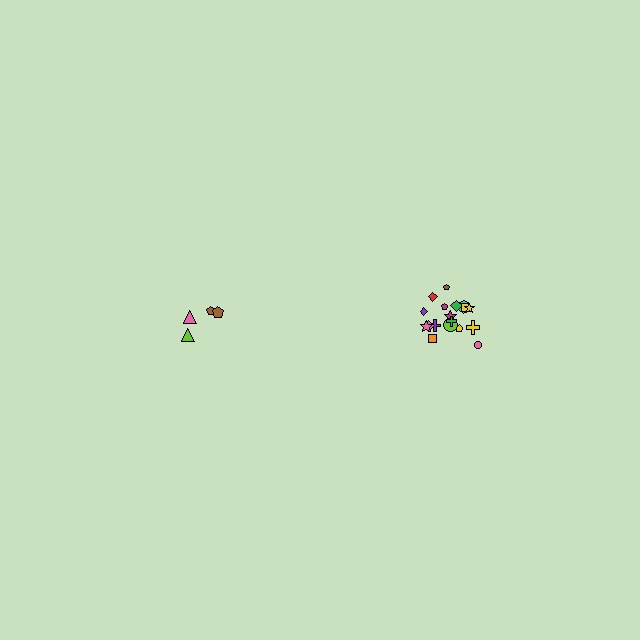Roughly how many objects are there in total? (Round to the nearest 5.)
Roughly 20 objects in total.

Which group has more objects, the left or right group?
The right group.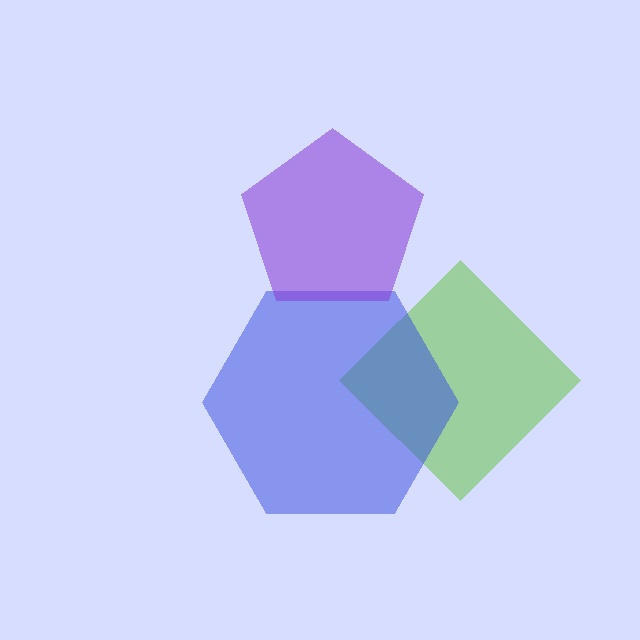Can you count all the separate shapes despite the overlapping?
Yes, there are 3 separate shapes.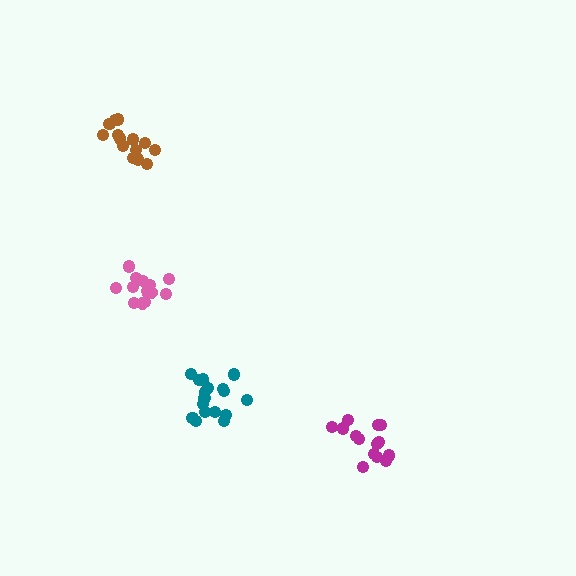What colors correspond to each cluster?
The clusters are colored: magenta, teal, brown, pink.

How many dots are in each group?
Group 1: 14 dots, Group 2: 17 dots, Group 3: 14 dots, Group 4: 14 dots (59 total).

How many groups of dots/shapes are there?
There are 4 groups.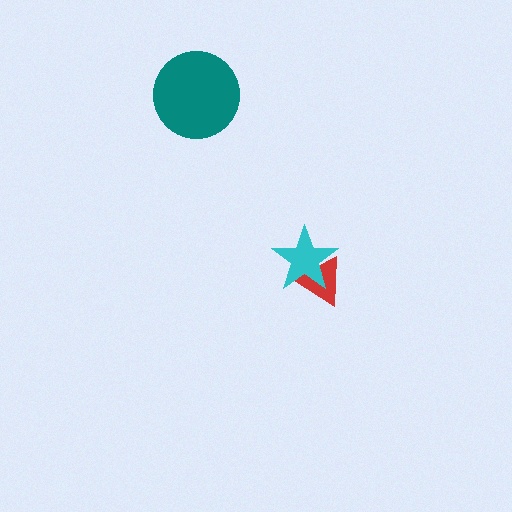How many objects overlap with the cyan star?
1 object overlaps with the cyan star.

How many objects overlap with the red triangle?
1 object overlaps with the red triangle.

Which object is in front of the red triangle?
The cyan star is in front of the red triangle.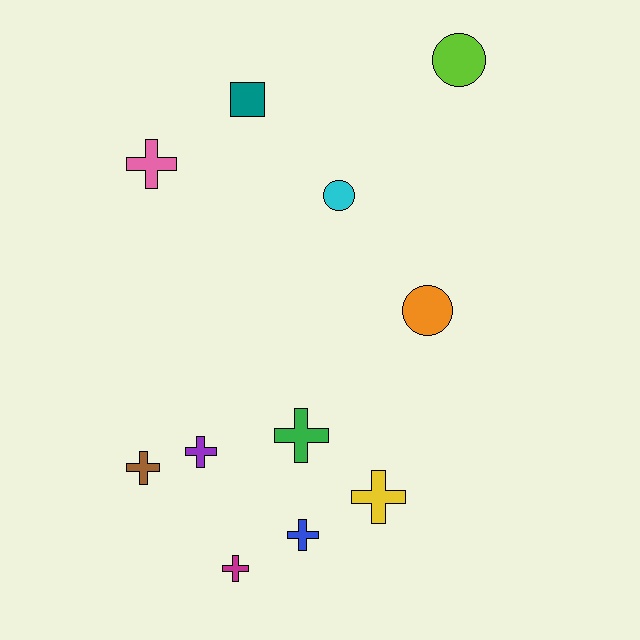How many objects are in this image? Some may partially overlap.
There are 11 objects.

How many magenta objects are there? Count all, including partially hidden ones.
There is 1 magenta object.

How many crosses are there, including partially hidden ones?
There are 7 crosses.